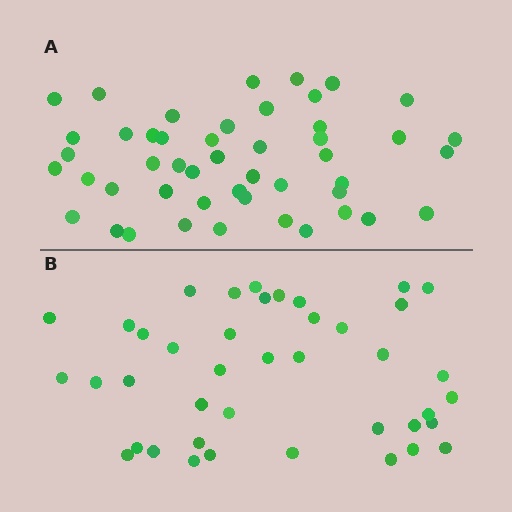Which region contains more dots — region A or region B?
Region A (the top region) has more dots.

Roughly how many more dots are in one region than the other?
Region A has roughly 8 or so more dots than region B.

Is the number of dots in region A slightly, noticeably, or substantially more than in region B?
Region A has only slightly more — the two regions are fairly close. The ratio is roughly 1.2 to 1.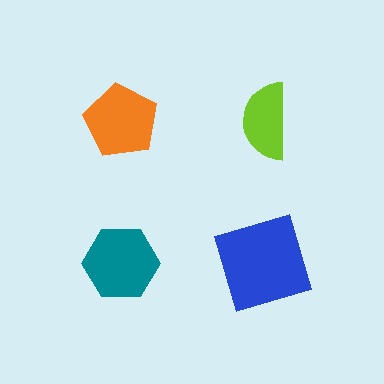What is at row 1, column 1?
An orange pentagon.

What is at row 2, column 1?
A teal hexagon.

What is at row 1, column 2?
A lime semicircle.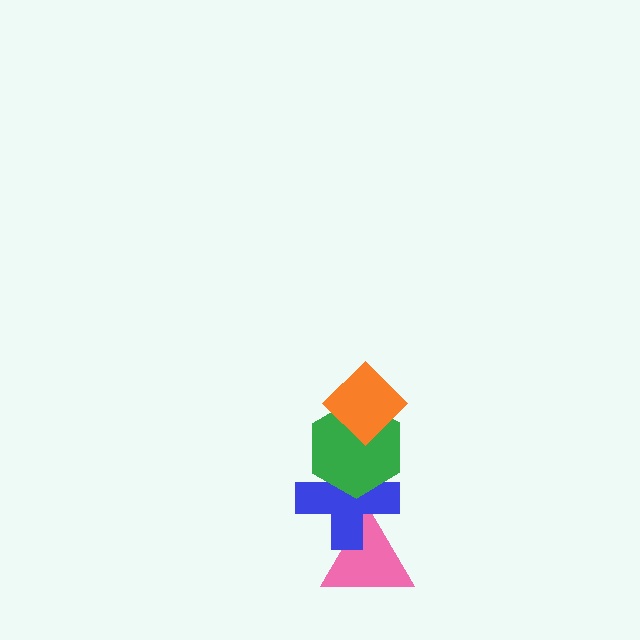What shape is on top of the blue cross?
The green hexagon is on top of the blue cross.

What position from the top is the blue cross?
The blue cross is 3rd from the top.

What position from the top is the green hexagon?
The green hexagon is 2nd from the top.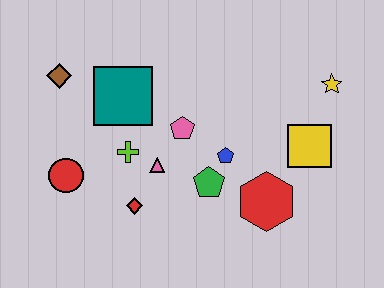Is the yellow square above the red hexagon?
Yes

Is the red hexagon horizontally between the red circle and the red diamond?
No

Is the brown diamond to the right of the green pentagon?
No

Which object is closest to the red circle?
The lime cross is closest to the red circle.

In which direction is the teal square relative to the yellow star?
The teal square is to the left of the yellow star.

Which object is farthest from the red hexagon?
The brown diamond is farthest from the red hexagon.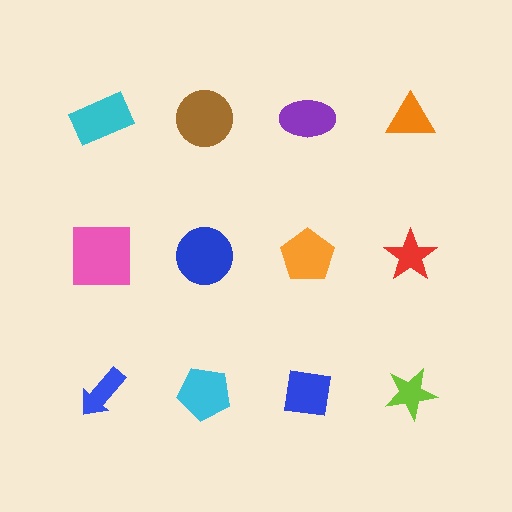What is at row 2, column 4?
A red star.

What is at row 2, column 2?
A blue circle.